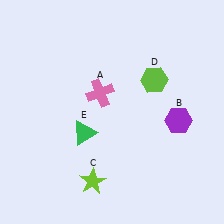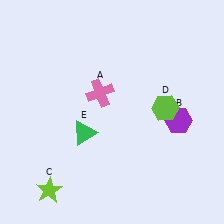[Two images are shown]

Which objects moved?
The objects that moved are: the lime star (C), the lime hexagon (D).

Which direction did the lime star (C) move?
The lime star (C) moved left.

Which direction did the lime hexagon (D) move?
The lime hexagon (D) moved down.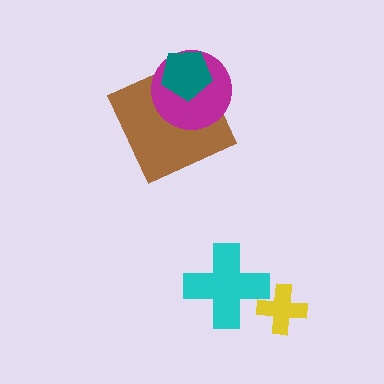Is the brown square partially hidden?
Yes, it is partially covered by another shape.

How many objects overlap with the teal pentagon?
2 objects overlap with the teal pentagon.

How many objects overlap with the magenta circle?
2 objects overlap with the magenta circle.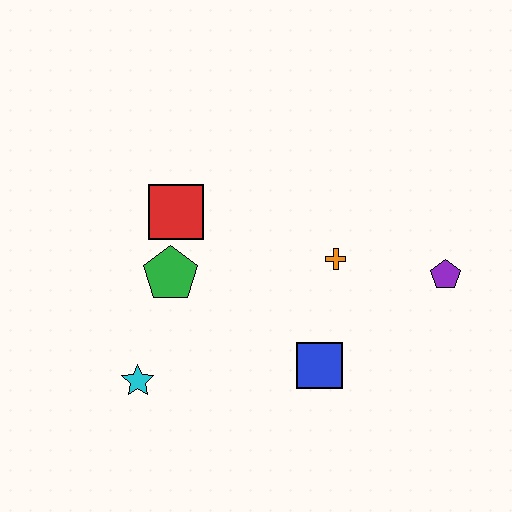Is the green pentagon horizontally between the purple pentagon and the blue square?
No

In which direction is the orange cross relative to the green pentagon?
The orange cross is to the right of the green pentagon.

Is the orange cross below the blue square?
No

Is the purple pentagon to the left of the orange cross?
No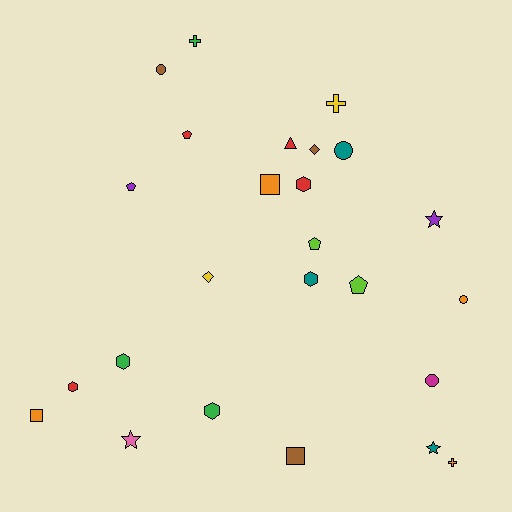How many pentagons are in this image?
There are 4 pentagons.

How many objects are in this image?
There are 25 objects.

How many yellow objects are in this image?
There are 2 yellow objects.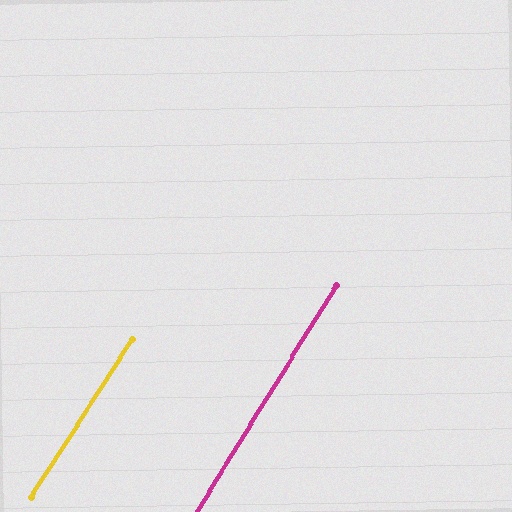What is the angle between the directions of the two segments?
Approximately 1 degree.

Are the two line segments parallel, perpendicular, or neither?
Parallel — their directions differ by only 1.2°.